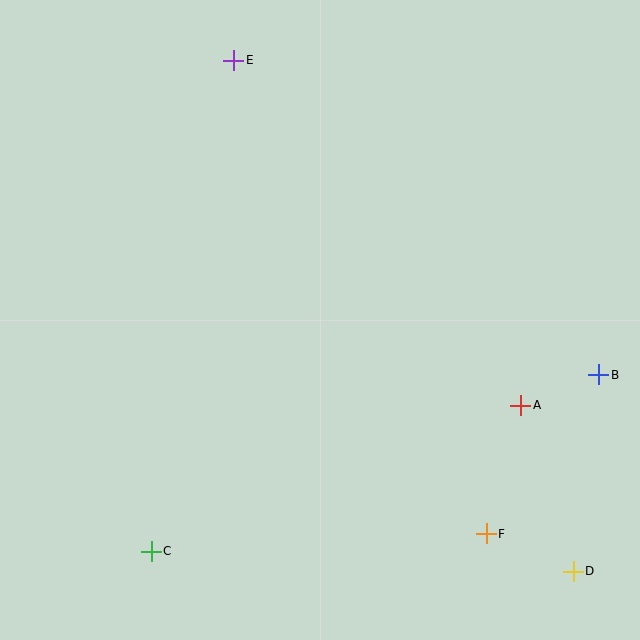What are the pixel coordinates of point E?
Point E is at (234, 60).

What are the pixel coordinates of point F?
Point F is at (486, 534).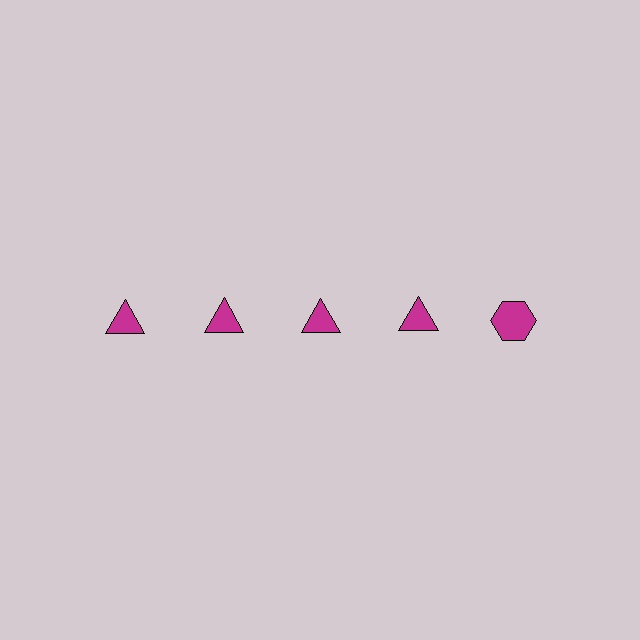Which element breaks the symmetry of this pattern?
The magenta hexagon in the top row, rightmost column breaks the symmetry. All other shapes are magenta triangles.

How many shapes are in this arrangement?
There are 5 shapes arranged in a grid pattern.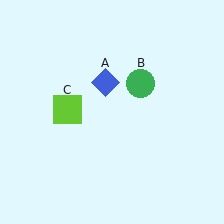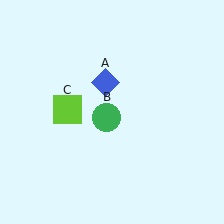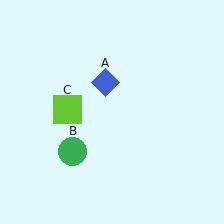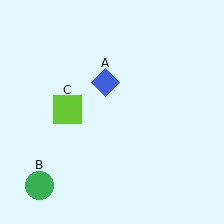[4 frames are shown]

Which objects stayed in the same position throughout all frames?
Blue diamond (object A) and lime square (object C) remained stationary.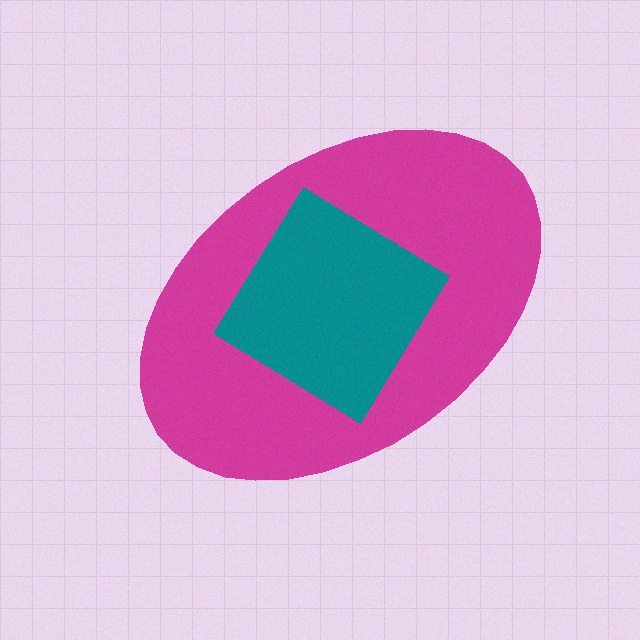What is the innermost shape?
The teal diamond.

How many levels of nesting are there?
2.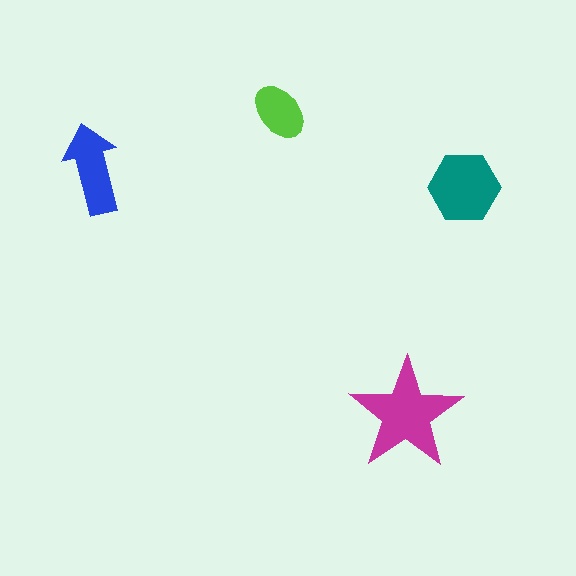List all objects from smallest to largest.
The lime ellipse, the blue arrow, the teal hexagon, the magenta star.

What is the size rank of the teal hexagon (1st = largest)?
2nd.